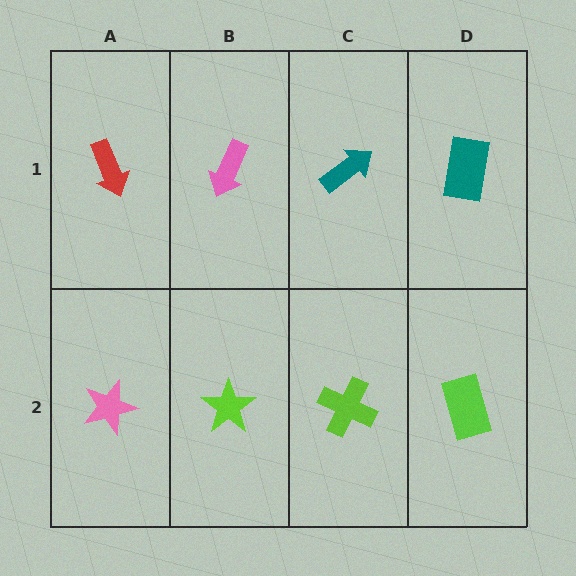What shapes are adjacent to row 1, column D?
A lime rectangle (row 2, column D), a teal arrow (row 1, column C).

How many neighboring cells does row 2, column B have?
3.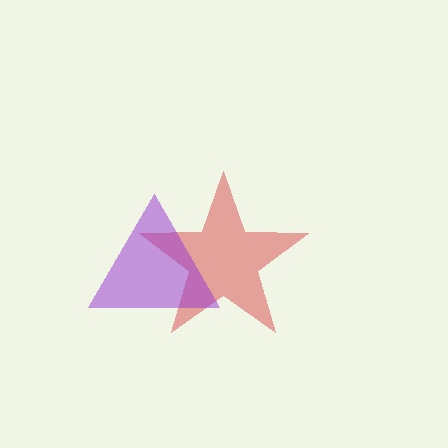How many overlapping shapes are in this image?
There are 2 overlapping shapes in the image.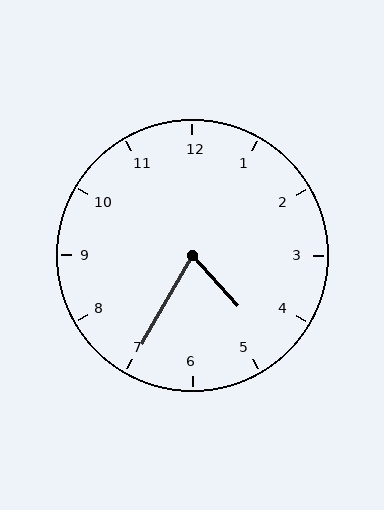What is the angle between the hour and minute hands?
Approximately 72 degrees.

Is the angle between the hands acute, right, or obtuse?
It is acute.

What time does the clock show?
4:35.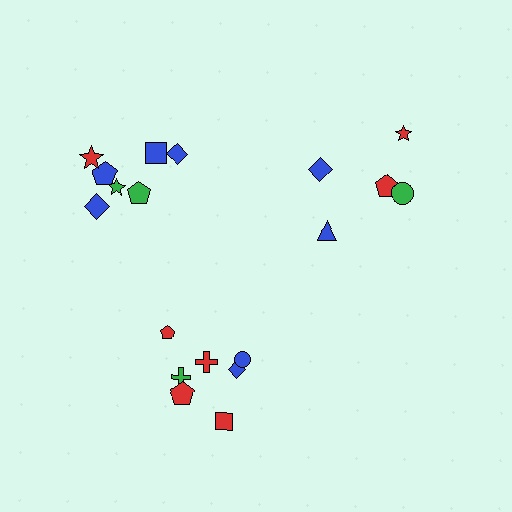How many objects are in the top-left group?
There are 7 objects.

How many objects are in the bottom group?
There are 7 objects.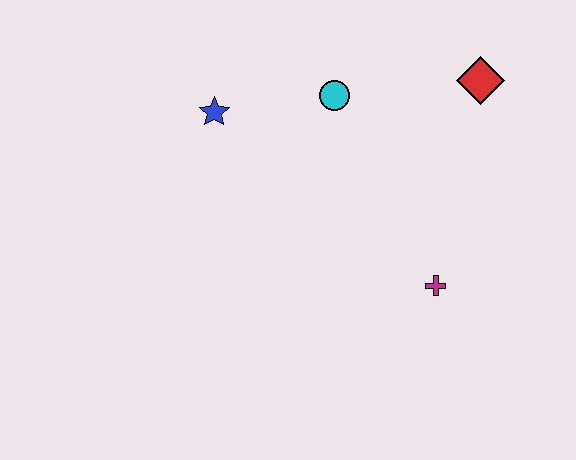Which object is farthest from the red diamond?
The blue star is farthest from the red diamond.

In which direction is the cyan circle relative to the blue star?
The cyan circle is to the right of the blue star.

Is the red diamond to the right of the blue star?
Yes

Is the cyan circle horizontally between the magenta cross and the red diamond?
No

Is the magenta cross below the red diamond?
Yes